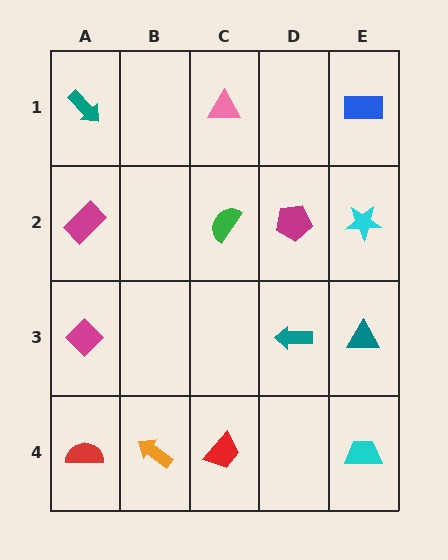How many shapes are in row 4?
4 shapes.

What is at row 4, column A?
A red semicircle.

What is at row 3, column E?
A teal triangle.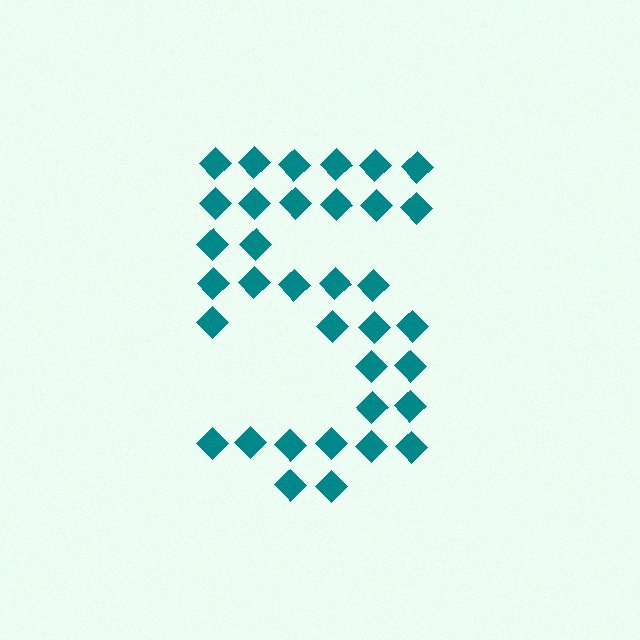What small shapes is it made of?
It is made of small diamonds.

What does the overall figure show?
The overall figure shows the digit 5.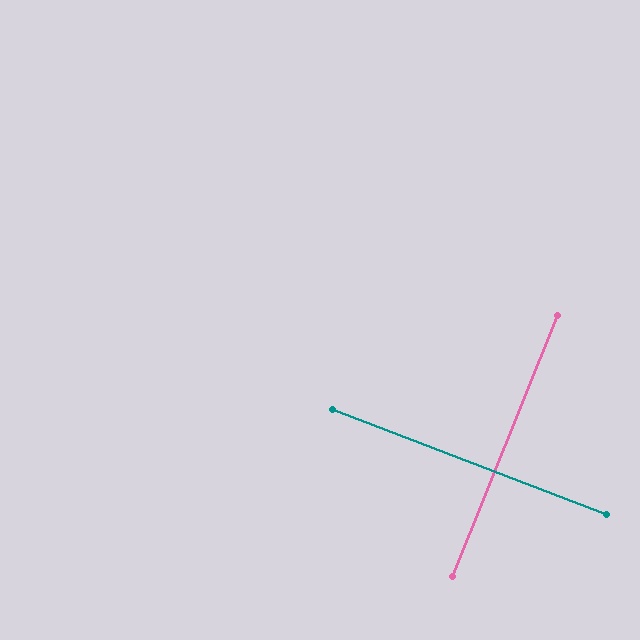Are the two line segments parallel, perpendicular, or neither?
Perpendicular — they meet at approximately 89°.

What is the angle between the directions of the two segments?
Approximately 89 degrees.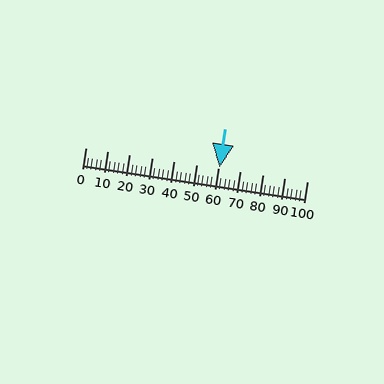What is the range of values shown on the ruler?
The ruler shows values from 0 to 100.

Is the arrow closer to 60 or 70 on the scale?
The arrow is closer to 60.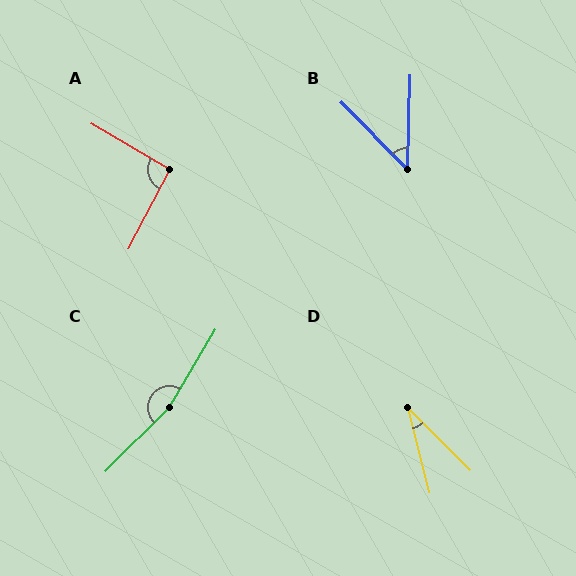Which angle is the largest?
C, at approximately 165 degrees.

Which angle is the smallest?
D, at approximately 31 degrees.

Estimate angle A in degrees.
Approximately 93 degrees.